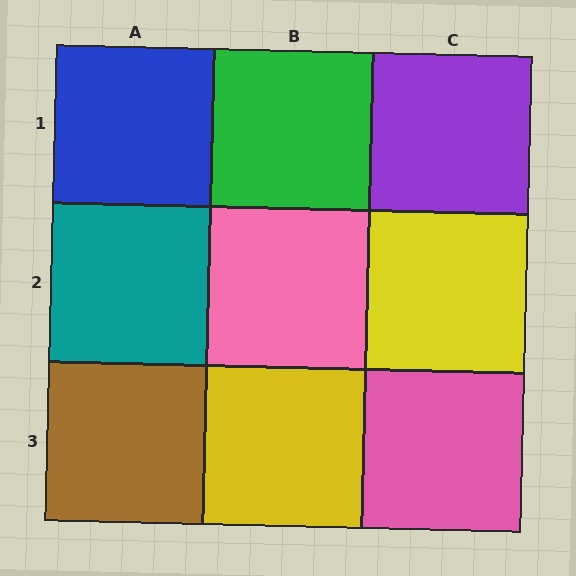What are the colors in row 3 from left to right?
Brown, yellow, pink.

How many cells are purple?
1 cell is purple.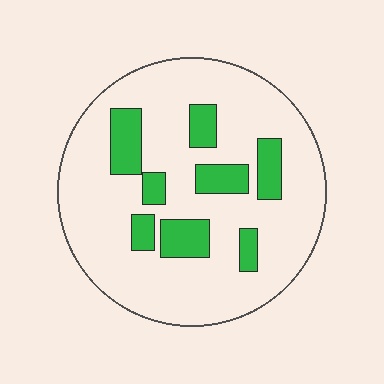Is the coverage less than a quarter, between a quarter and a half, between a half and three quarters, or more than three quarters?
Less than a quarter.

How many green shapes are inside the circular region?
8.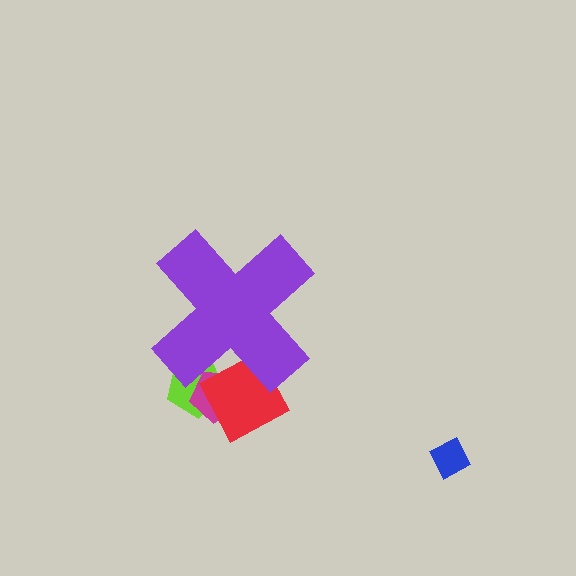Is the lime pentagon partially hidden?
Yes, the lime pentagon is partially hidden behind the purple cross.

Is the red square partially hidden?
Yes, the red square is partially hidden behind the purple cross.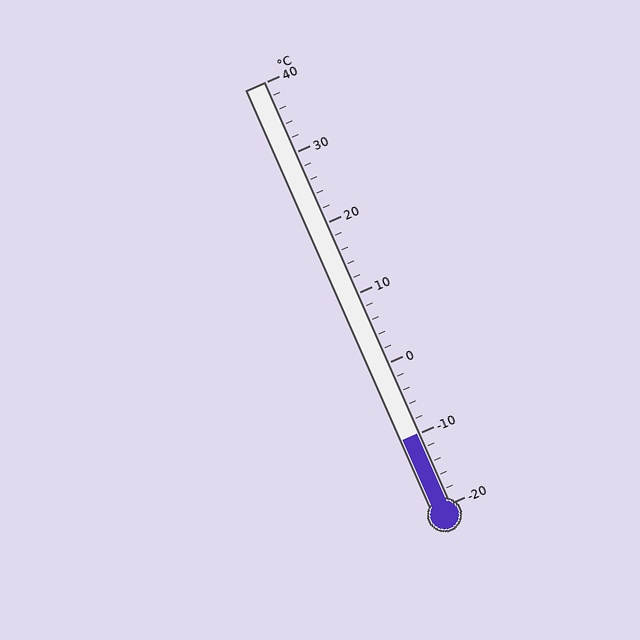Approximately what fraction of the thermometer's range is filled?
The thermometer is filled to approximately 15% of its range.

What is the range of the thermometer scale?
The thermometer scale ranges from -20°C to 40°C.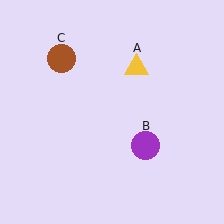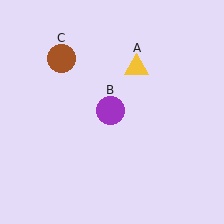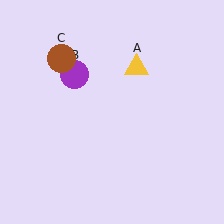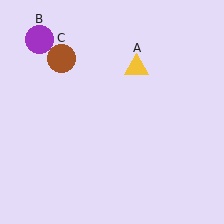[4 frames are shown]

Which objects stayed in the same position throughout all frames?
Yellow triangle (object A) and brown circle (object C) remained stationary.